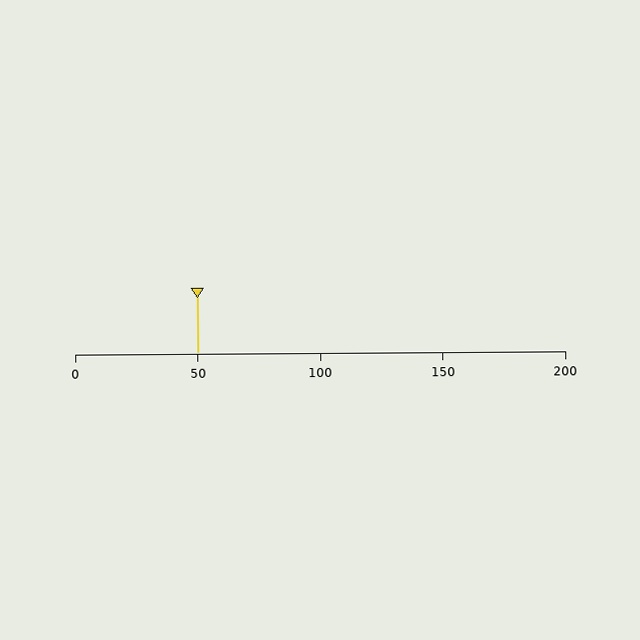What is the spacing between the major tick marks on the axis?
The major ticks are spaced 50 apart.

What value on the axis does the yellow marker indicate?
The marker indicates approximately 50.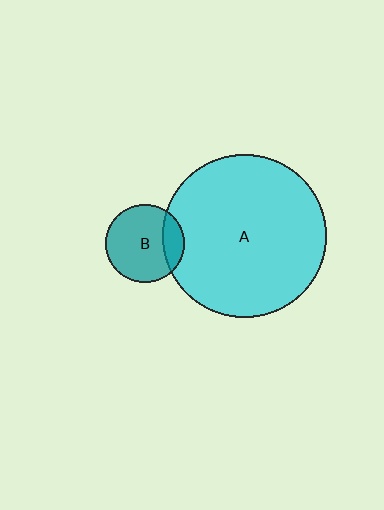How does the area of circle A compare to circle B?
Approximately 4.3 times.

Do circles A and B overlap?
Yes.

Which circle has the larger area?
Circle A (cyan).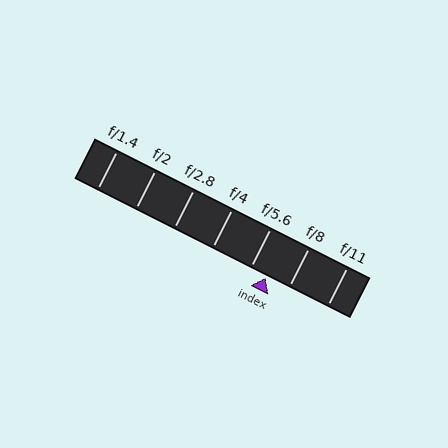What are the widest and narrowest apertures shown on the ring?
The widest aperture shown is f/1.4 and the narrowest is f/11.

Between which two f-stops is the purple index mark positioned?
The index mark is between f/5.6 and f/8.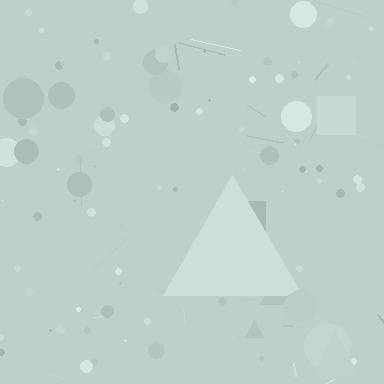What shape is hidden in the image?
A triangle is hidden in the image.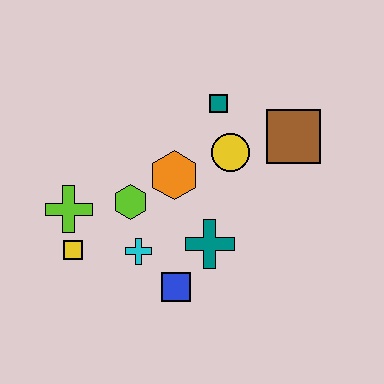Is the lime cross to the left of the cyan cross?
Yes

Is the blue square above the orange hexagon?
No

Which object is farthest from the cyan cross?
The brown square is farthest from the cyan cross.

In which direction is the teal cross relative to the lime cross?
The teal cross is to the right of the lime cross.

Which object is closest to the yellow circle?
The teal square is closest to the yellow circle.